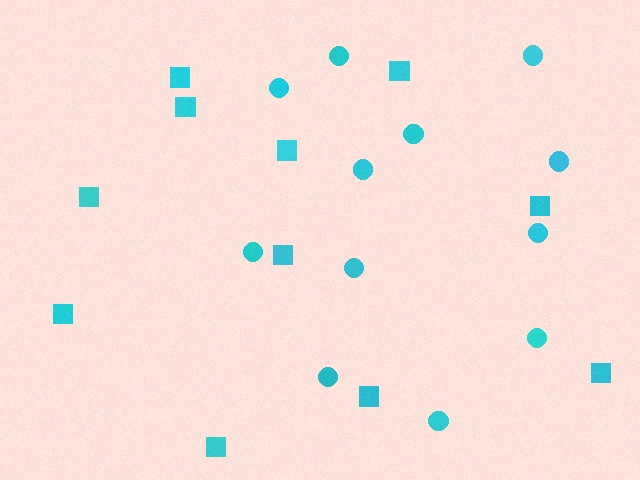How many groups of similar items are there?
There are 2 groups: one group of circles (12) and one group of squares (11).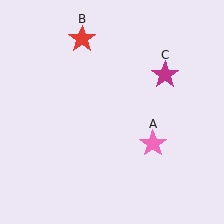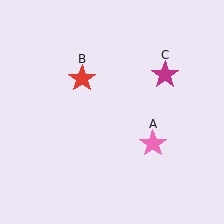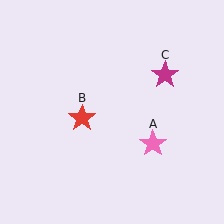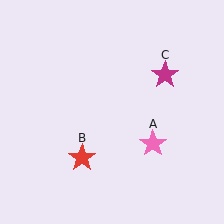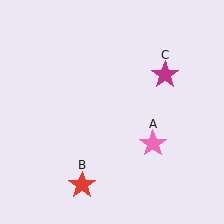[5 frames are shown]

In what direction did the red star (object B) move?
The red star (object B) moved down.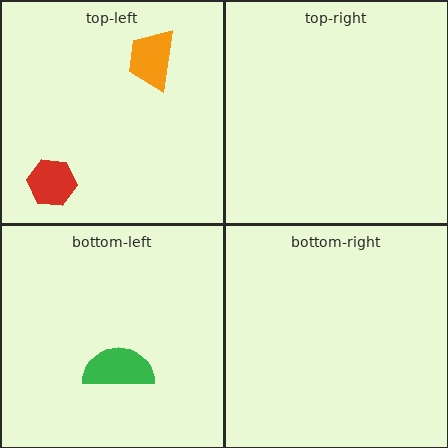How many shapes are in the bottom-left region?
1.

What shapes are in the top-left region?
The orange trapezoid, the red hexagon.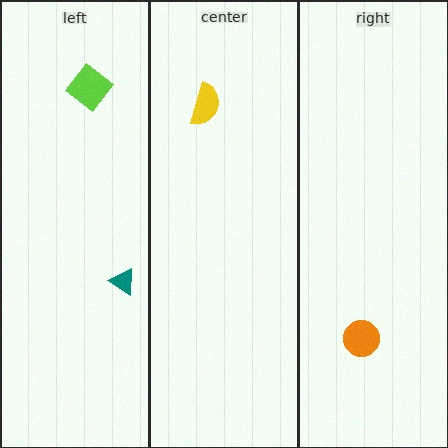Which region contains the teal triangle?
The left region.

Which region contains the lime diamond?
The left region.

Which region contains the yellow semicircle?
The center region.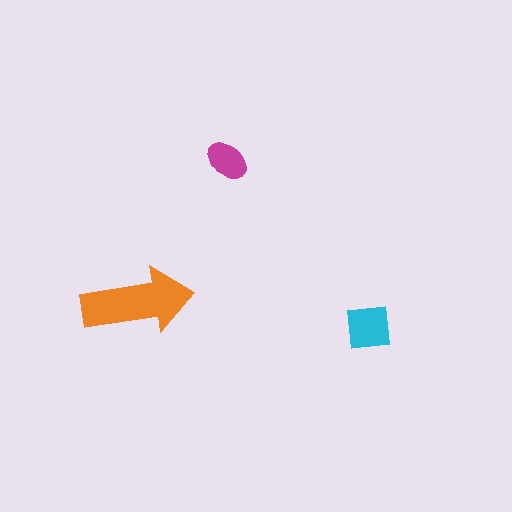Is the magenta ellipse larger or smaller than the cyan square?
Smaller.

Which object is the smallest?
The magenta ellipse.